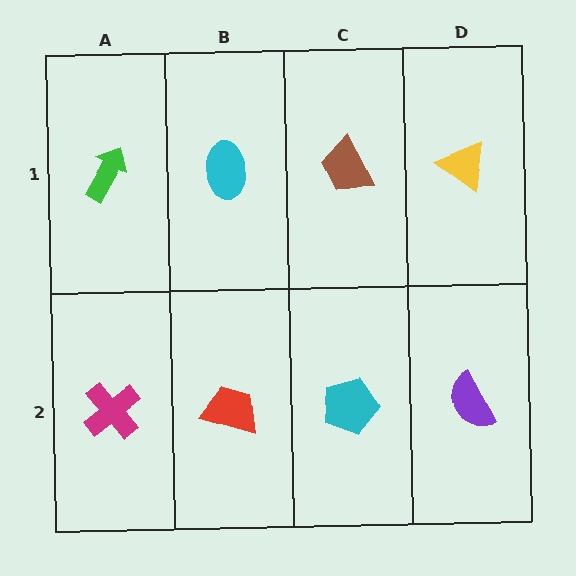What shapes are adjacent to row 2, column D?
A yellow triangle (row 1, column D), a cyan pentagon (row 2, column C).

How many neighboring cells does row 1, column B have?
3.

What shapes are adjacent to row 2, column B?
A cyan ellipse (row 1, column B), a magenta cross (row 2, column A), a cyan pentagon (row 2, column C).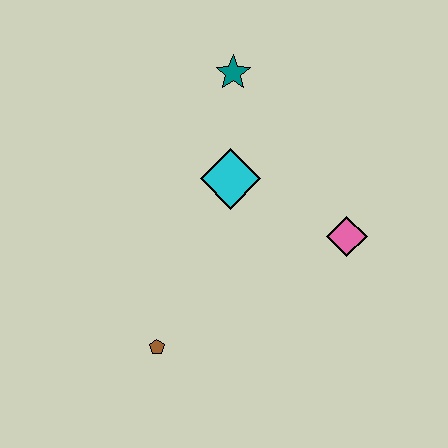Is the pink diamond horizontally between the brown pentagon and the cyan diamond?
No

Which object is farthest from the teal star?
The brown pentagon is farthest from the teal star.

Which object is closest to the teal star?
The cyan diamond is closest to the teal star.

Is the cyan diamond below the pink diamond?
No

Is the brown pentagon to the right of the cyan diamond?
No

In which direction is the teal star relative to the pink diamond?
The teal star is above the pink diamond.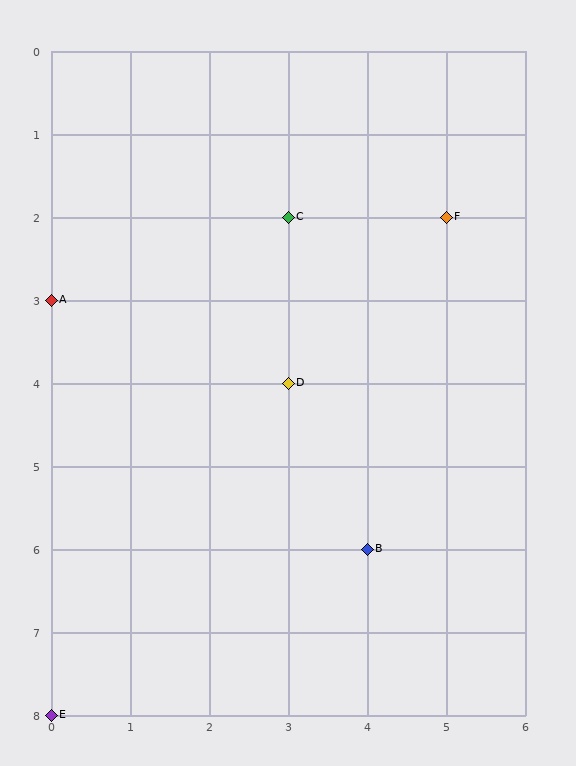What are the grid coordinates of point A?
Point A is at grid coordinates (0, 3).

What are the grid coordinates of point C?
Point C is at grid coordinates (3, 2).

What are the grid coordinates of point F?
Point F is at grid coordinates (5, 2).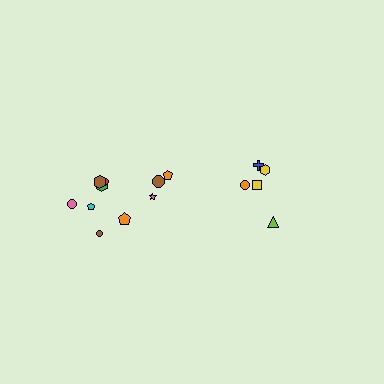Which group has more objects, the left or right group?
The left group.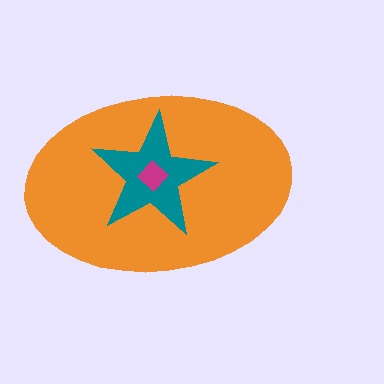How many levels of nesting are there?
3.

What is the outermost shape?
The orange ellipse.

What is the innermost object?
The magenta diamond.